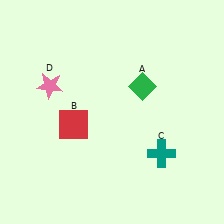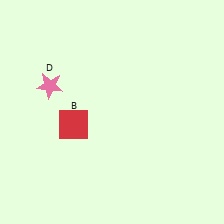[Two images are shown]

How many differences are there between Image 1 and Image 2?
There are 2 differences between the two images.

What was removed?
The green diamond (A), the teal cross (C) were removed in Image 2.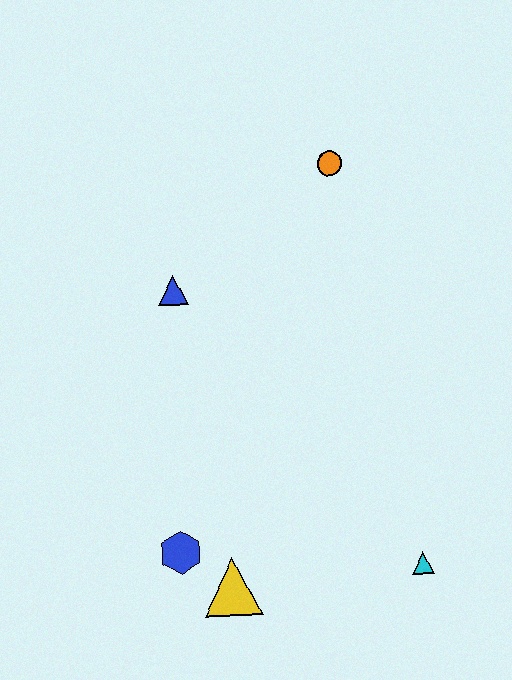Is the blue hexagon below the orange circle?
Yes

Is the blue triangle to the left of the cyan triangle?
Yes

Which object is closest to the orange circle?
The blue triangle is closest to the orange circle.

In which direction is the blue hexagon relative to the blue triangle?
The blue hexagon is below the blue triangle.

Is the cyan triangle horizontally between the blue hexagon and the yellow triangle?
No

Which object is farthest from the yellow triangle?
The orange circle is farthest from the yellow triangle.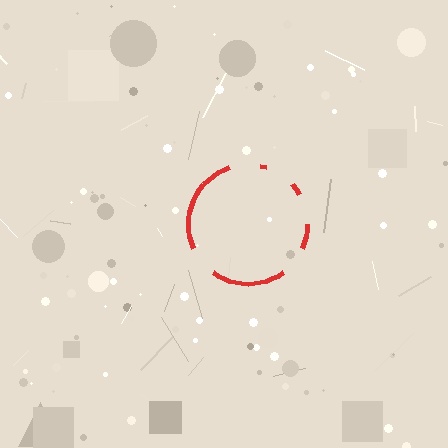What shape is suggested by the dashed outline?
The dashed outline suggests a circle.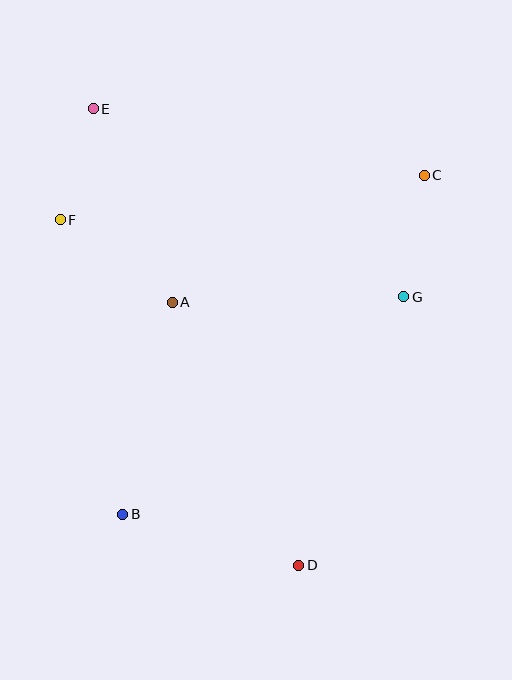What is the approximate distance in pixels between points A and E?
The distance between A and E is approximately 209 pixels.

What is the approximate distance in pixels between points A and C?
The distance between A and C is approximately 282 pixels.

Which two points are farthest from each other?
Points D and E are farthest from each other.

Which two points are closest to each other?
Points E and F are closest to each other.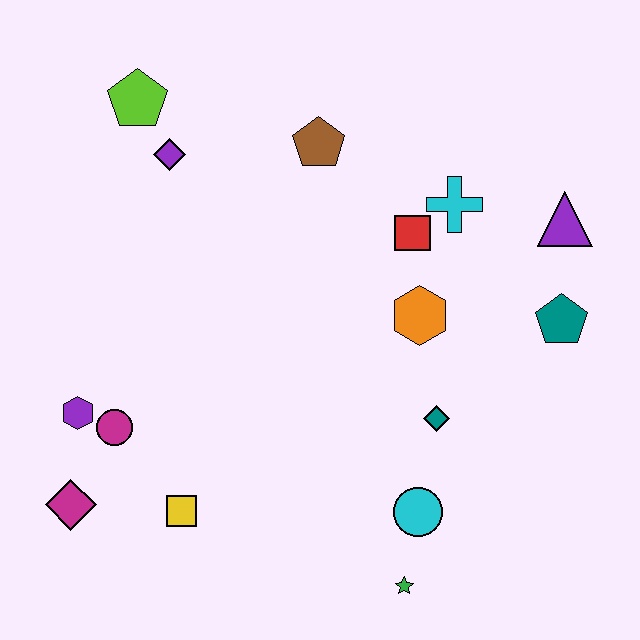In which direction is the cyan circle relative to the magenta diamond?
The cyan circle is to the right of the magenta diamond.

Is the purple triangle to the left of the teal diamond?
No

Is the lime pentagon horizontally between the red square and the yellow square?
No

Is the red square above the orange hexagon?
Yes